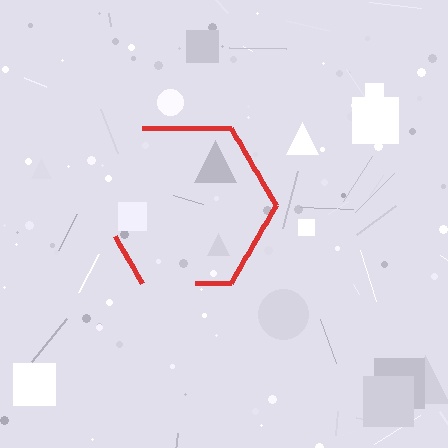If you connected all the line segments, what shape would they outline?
They would outline a hexagon.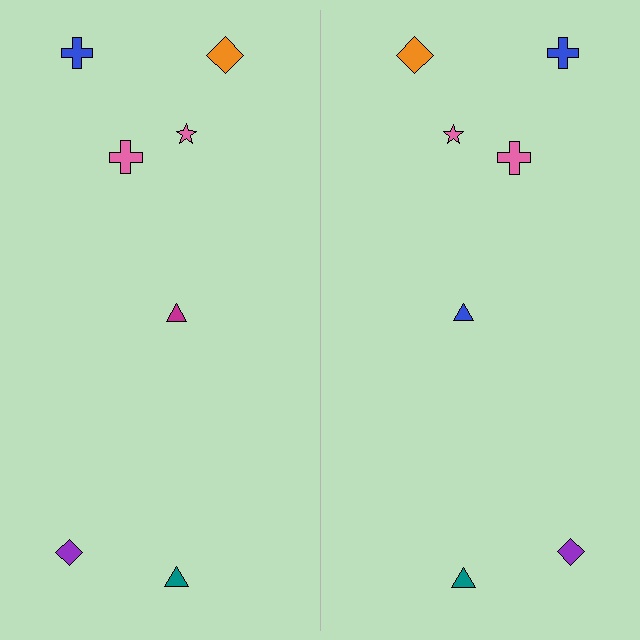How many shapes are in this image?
There are 14 shapes in this image.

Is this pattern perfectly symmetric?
No, the pattern is not perfectly symmetric. The blue triangle on the right side breaks the symmetry — its mirror counterpart is magenta.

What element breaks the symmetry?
The blue triangle on the right side breaks the symmetry — its mirror counterpart is magenta.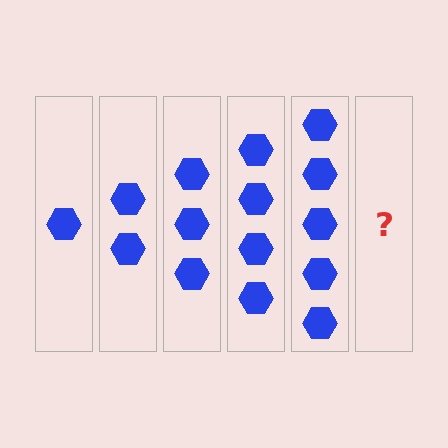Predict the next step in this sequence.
The next step is 6 hexagons.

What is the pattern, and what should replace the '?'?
The pattern is that each step adds one more hexagon. The '?' should be 6 hexagons.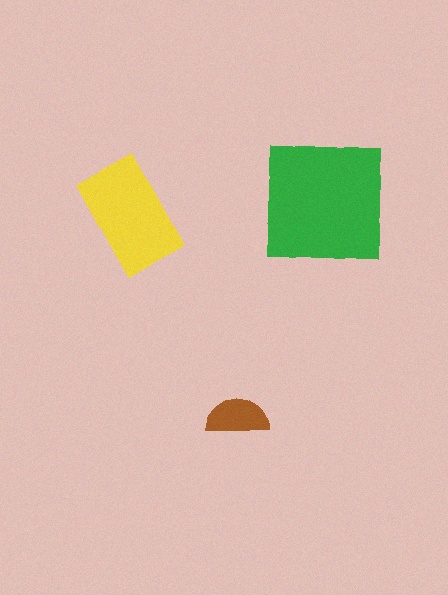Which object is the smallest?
The brown semicircle.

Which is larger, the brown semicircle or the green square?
The green square.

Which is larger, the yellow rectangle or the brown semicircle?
The yellow rectangle.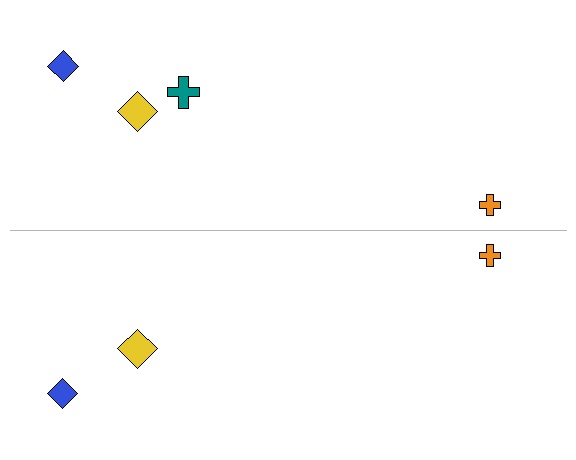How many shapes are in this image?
There are 7 shapes in this image.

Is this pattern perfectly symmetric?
No, the pattern is not perfectly symmetric. A teal cross is missing from the bottom side.